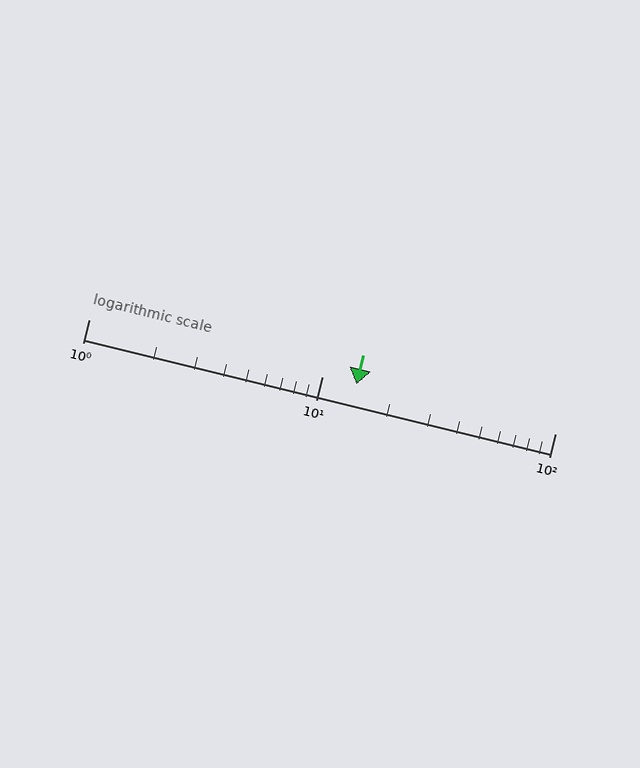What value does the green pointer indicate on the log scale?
The pointer indicates approximately 14.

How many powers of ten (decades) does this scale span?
The scale spans 2 decades, from 1 to 100.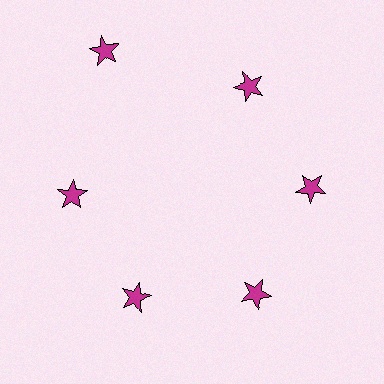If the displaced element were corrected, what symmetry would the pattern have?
It would have 6-fold rotational symmetry — the pattern would map onto itself every 60 degrees.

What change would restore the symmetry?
The symmetry would be restored by moving it inward, back onto the ring so that all 6 stars sit at equal angles and equal distance from the center.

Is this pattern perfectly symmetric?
No. The 6 magenta stars are arranged in a ring, but one element near the 11 o'clock position is pushed outward from the center, breaking the 6-fold rotational symmetry.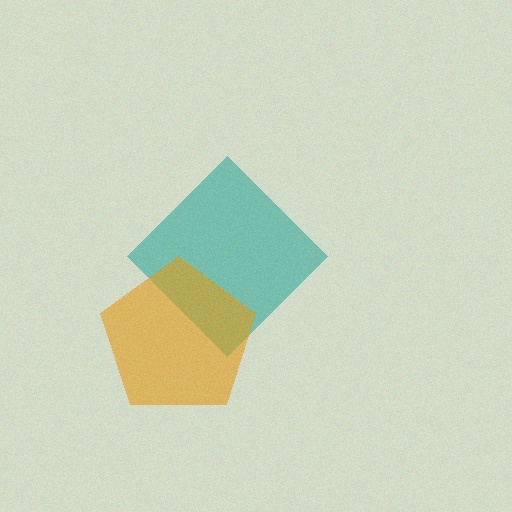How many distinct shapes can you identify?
There are 2 distinct shapes: a teal diamond, an orange pentagon.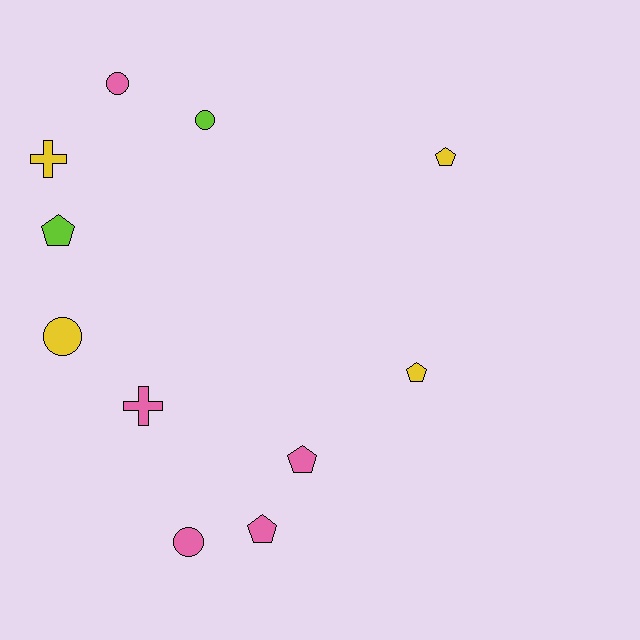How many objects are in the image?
There are 11 objects.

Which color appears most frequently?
Pink, with 5 objects.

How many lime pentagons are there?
There is 1 lime pentagon.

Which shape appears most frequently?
Pentagon, with 5 objects.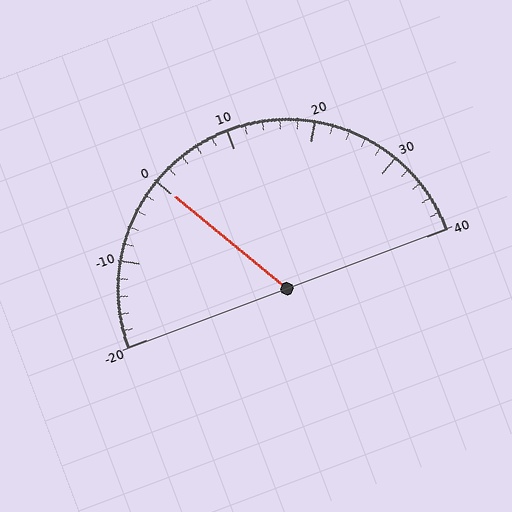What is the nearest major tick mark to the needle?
The nearest major tick mark is 0.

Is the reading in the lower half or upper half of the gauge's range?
The reading is in the lower half of the range (-20 to 40).